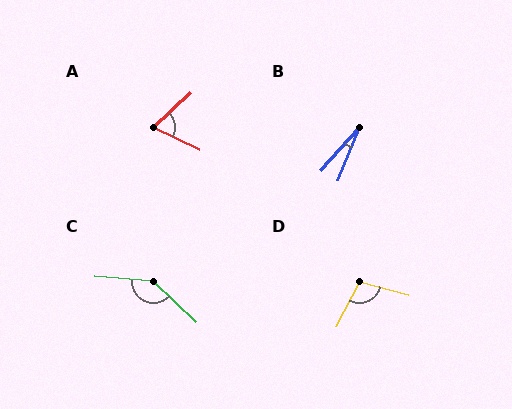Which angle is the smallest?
B, at approximately 19 degrees.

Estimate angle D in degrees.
Approximately 104 degrees.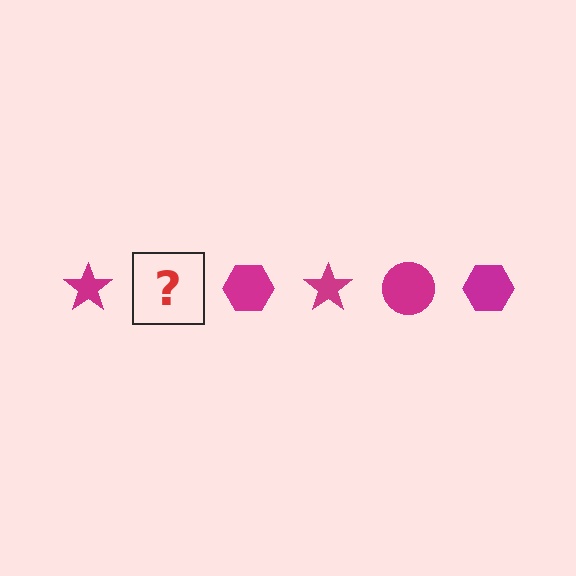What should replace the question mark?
The question mark should be replaced with a magenta circle.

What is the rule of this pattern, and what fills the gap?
The rule is that the pattern cycles through star, circle, hexagon shapes in magenta. The gap should be filled with a magenta circle.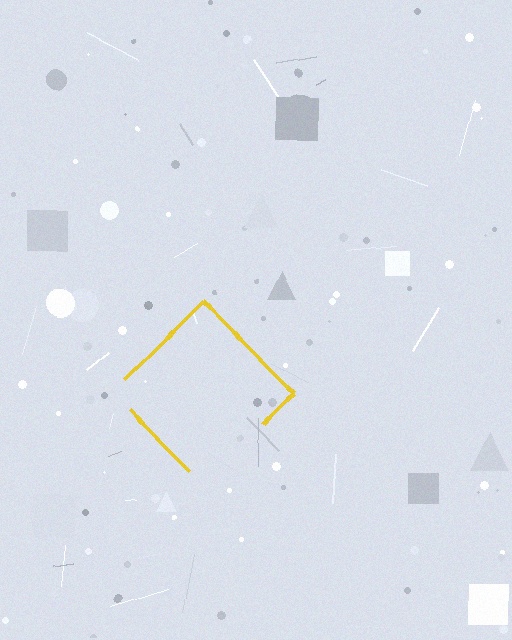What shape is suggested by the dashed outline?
The dashed outline suggests a diamond.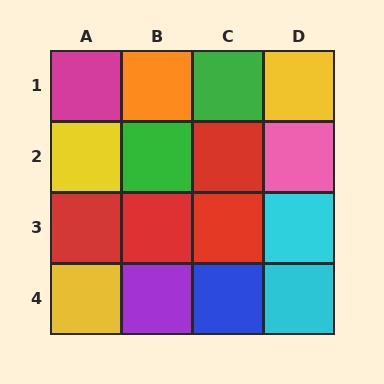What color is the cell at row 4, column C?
Blue.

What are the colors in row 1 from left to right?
Magenta, orange, green, yellow.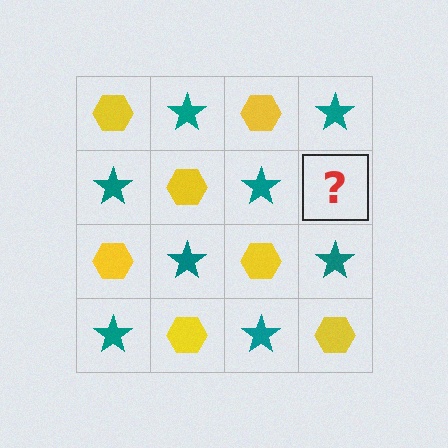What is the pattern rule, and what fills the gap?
The rule is that it alternates yellow hexagon and teal star in a checkerboard pattern. The gap should be filled with a yellow hexagon.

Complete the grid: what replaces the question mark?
The question mark should be replaced with a yellow hexagon.